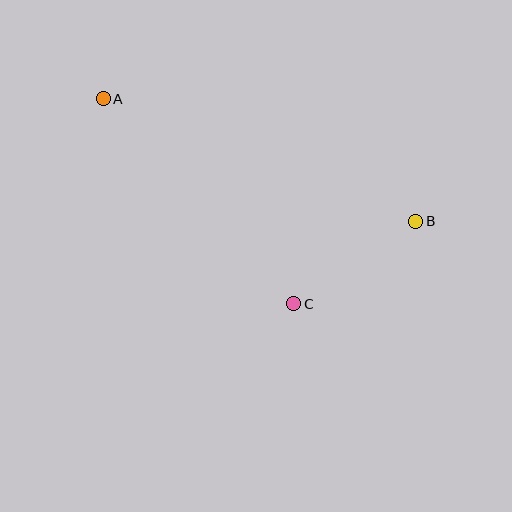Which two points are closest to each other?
Points B and C are closest to each other.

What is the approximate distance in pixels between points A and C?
The distance between A and C is approximately 280 pixels.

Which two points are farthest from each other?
Points A and B are farthest from each other.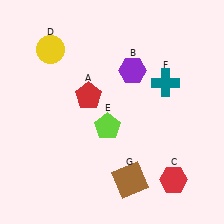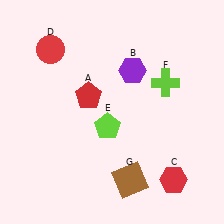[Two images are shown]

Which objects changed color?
D changed from yellow to red. F changed from teal to lime.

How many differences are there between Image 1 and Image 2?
There are 2 differences between the two images.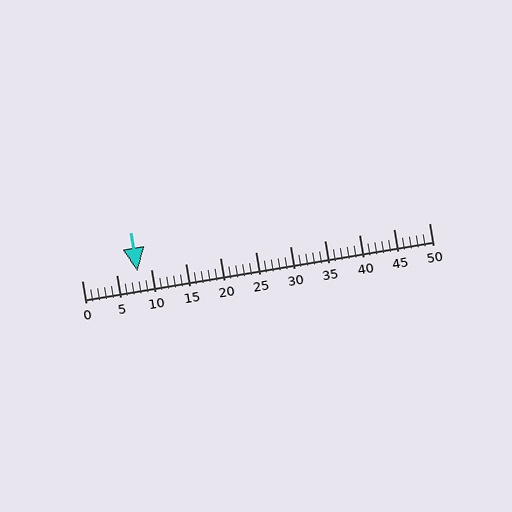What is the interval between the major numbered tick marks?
The major tick marks are spaced 5 units apart.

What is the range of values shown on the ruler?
The ruler shows values from 0 to 50.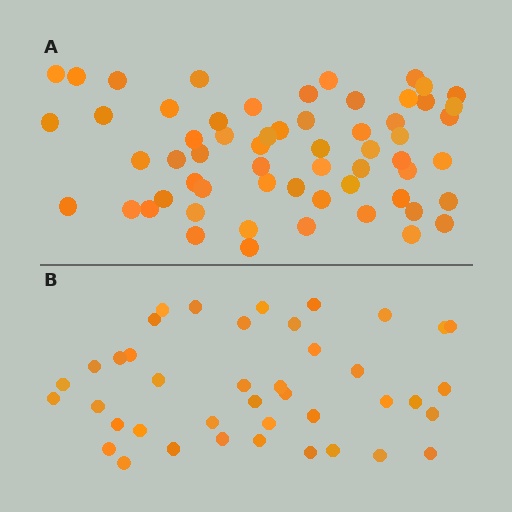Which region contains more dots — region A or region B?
Region A (the top region) has more dots.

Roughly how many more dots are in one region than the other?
Region A has approximately 20 more dots than region B.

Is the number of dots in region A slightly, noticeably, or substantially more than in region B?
Region A has substantially more. The ratio is roughly 1.5 to 1.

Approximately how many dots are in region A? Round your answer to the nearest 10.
About 60 dots.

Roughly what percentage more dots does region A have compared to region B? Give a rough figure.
About 45% more.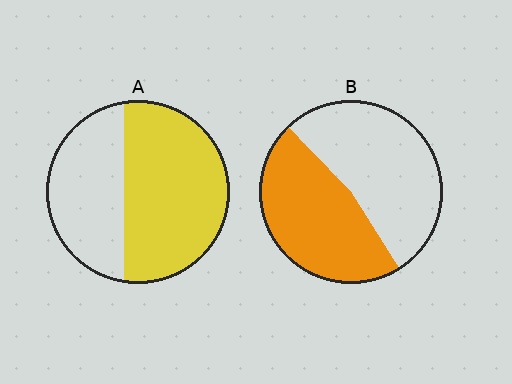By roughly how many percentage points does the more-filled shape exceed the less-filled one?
By roughly 15 percentage points (A over B).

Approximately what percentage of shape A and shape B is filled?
A is approximately 60% and B is approximately 45%.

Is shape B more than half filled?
Roughly half.